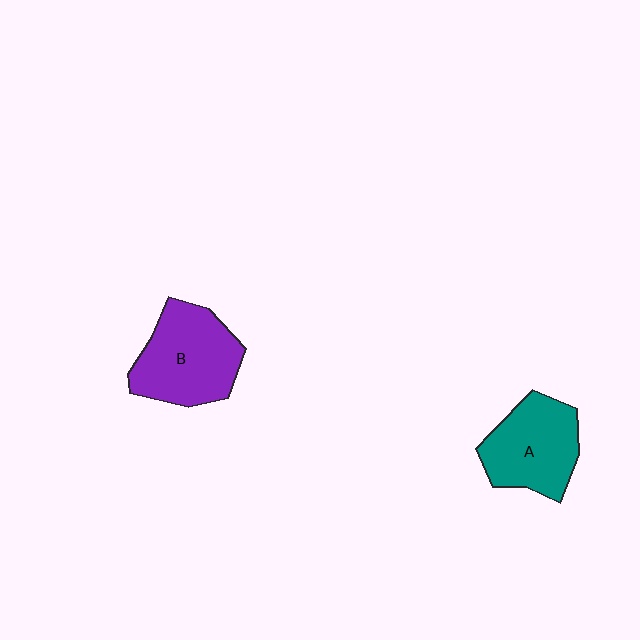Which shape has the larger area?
Shape B (purple).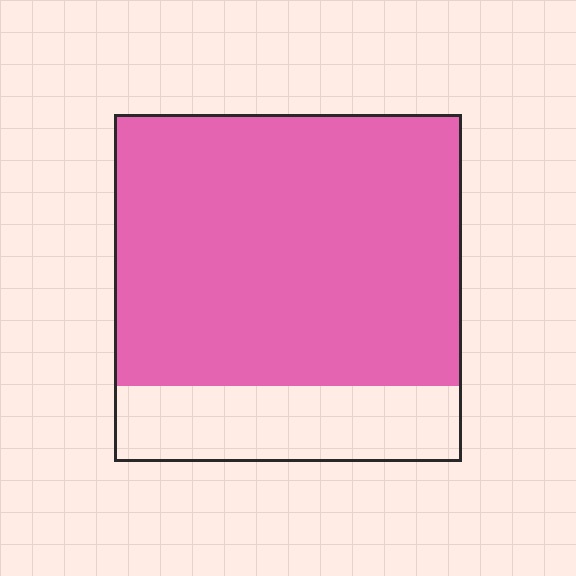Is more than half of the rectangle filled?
Yes.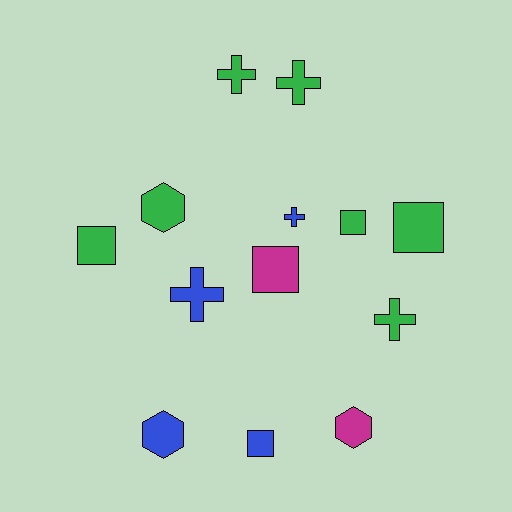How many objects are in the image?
There are 13 objects.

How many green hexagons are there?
There is 1 green hexagon.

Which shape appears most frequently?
Square, with 5 objects.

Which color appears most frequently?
Green, with 7 objects.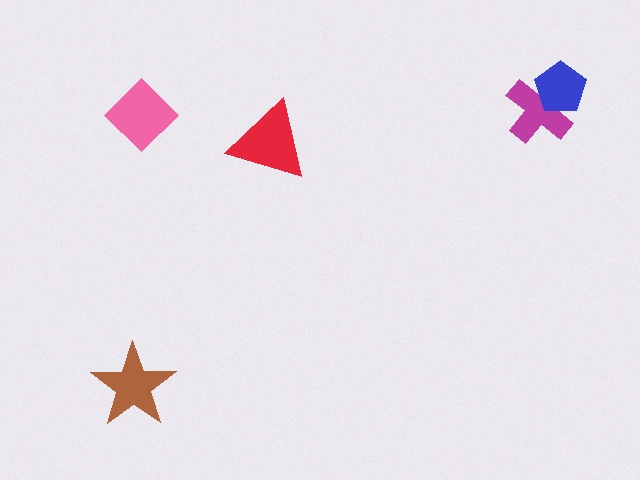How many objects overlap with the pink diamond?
0 objects overlap with the pink diamond.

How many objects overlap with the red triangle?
0 objects overlap with the red triangle.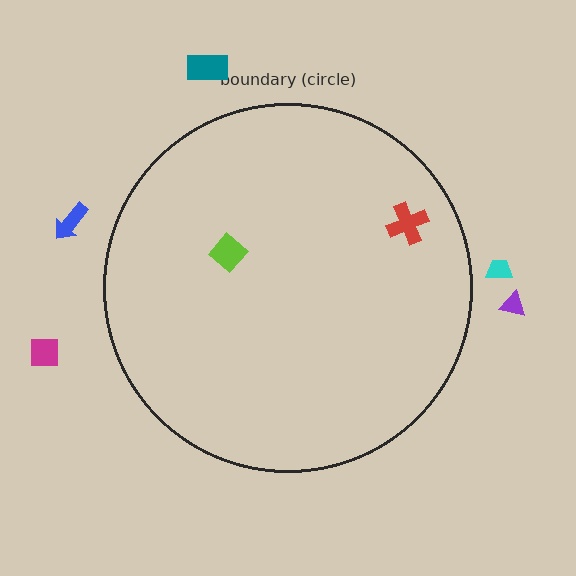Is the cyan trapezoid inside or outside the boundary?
Outside.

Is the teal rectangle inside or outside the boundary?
Outside.